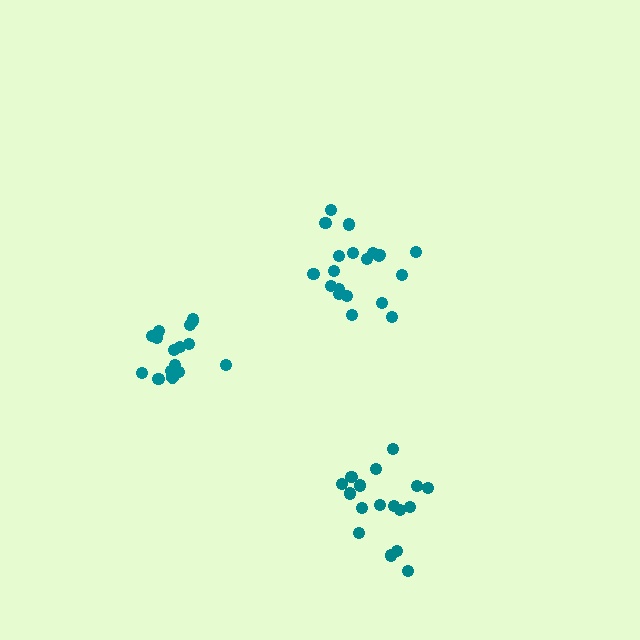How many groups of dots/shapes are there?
There are 3 groups.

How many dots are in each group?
Group 1: 16 dots, Group 2: 20 dots, Group 3: 17 dots (53 total).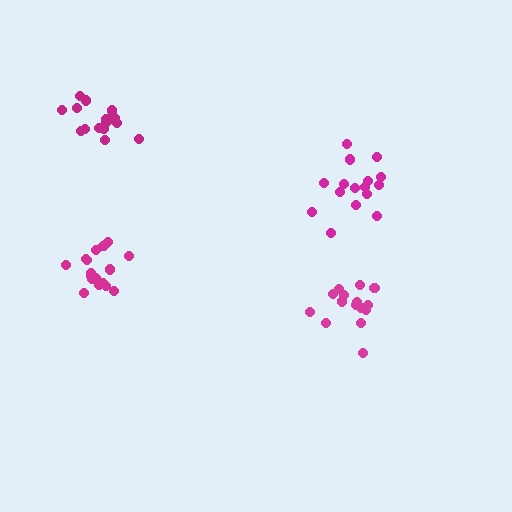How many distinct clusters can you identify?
There are 4 distinct clusters.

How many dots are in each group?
Group 1: 15 dots, Group 2: 18 dots, Group 3: 16 dots, Group 4: 15 dots (64 total).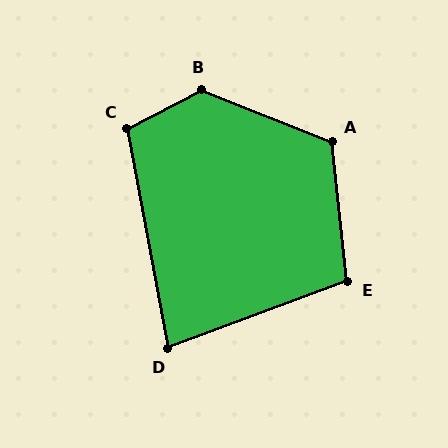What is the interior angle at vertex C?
Approximately 107 degrees (obtuse).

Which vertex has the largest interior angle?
B, at approximately 131 degrees.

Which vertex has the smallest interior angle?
D, at approximately 80 degrees.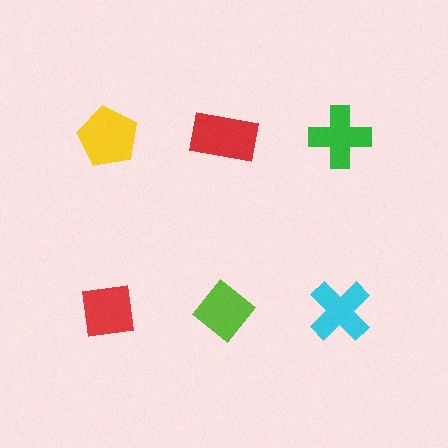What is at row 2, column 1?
A red square.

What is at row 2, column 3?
A cyan cross.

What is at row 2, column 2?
A lime diamond.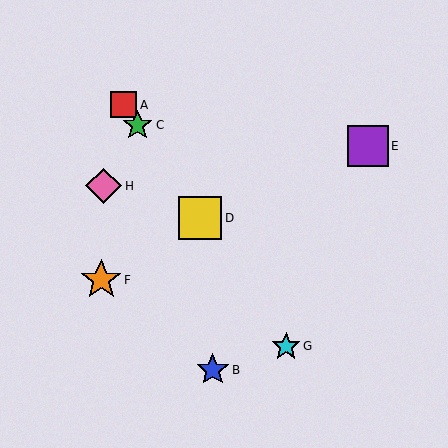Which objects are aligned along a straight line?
Objects A, C, D, G are aligned along a straight line.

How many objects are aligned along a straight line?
4 objects (A, C, D, G) are aligned along a straight line.